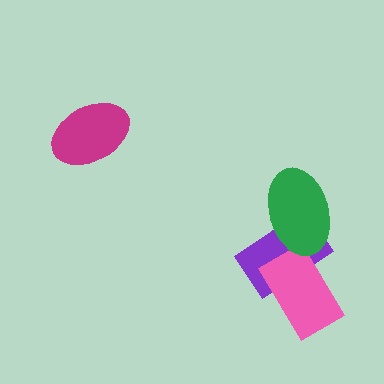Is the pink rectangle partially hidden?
No, no other shape covers it.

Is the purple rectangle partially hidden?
Yes, it is partially covered by another shape.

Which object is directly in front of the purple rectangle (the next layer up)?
The pink rectangle is directly in front of the purple rectangle.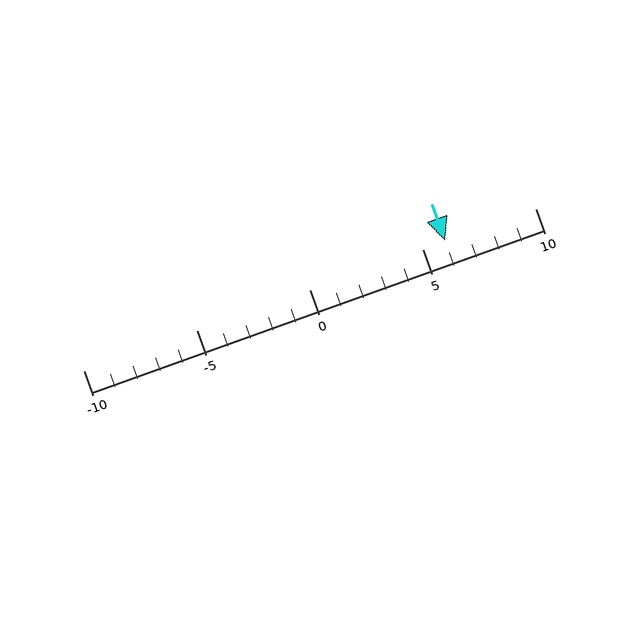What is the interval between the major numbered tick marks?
The major tick marks are spaced 5 units apart.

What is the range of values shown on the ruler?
The ruler shows values from -10 to 10.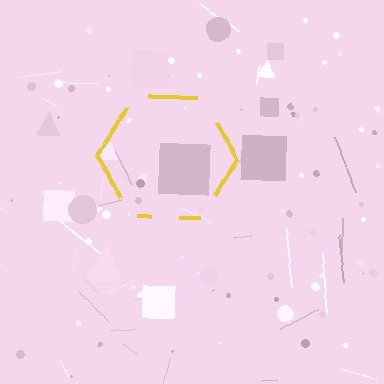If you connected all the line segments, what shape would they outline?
They would outline a hexagon.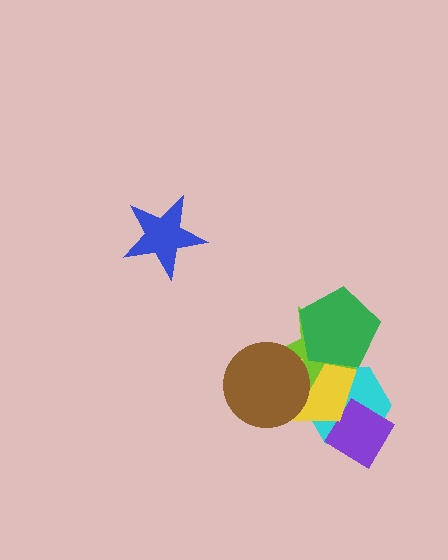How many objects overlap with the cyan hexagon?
4 objects overlap with the cyan hexagon.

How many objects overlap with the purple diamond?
1 object overlaps with the purple diamond.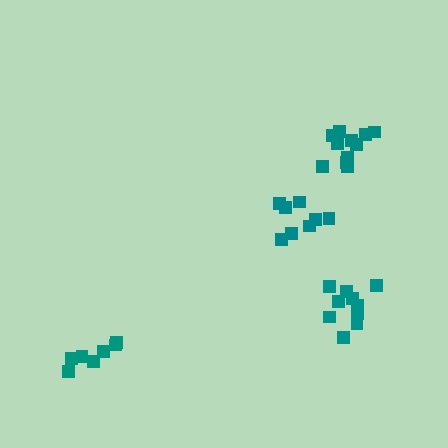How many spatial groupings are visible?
There are 4 spatial groupings.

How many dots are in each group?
Group 1: 11 dots, Group 2: 10 dots, Group 3: 7 dots, Group 4: 8 dots (36 total).